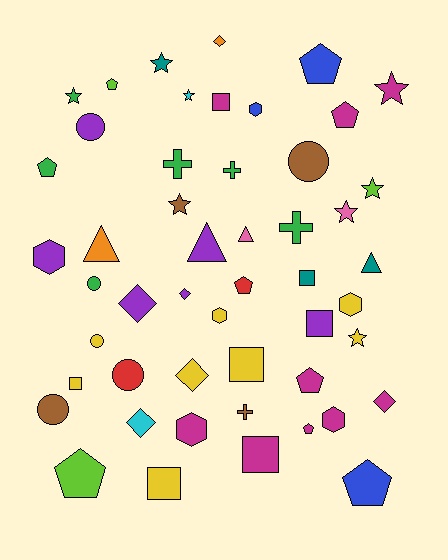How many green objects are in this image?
There are 6 green objects.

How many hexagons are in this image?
There are 6 hexagons.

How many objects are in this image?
There are 50 objects.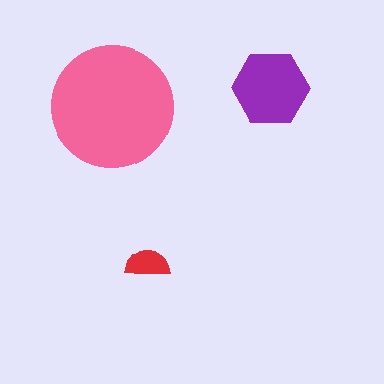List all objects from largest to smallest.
The pink circle, the purple hexagon, the red semicircle.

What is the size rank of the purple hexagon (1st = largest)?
2nd.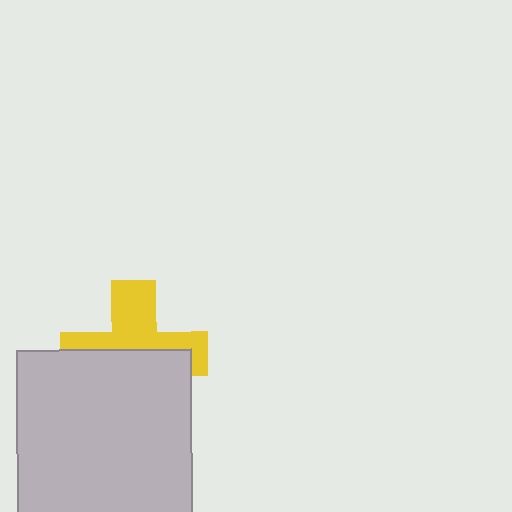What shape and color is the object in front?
The object in front is a light gray square.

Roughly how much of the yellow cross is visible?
About half of it is visible (roughly 46%).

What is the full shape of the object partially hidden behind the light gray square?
The partially hidden object is a yellow cross.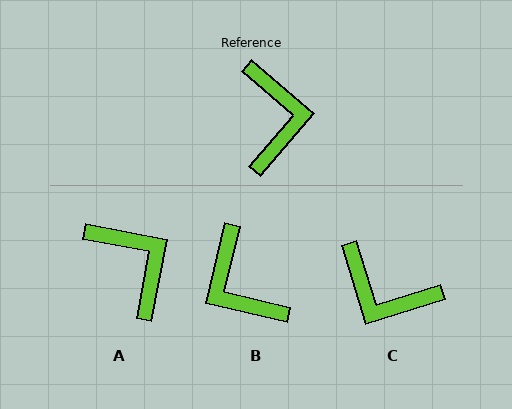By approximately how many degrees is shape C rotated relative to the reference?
Approximately 122 degrees clockwise.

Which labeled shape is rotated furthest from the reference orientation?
B, about 152 degrees away.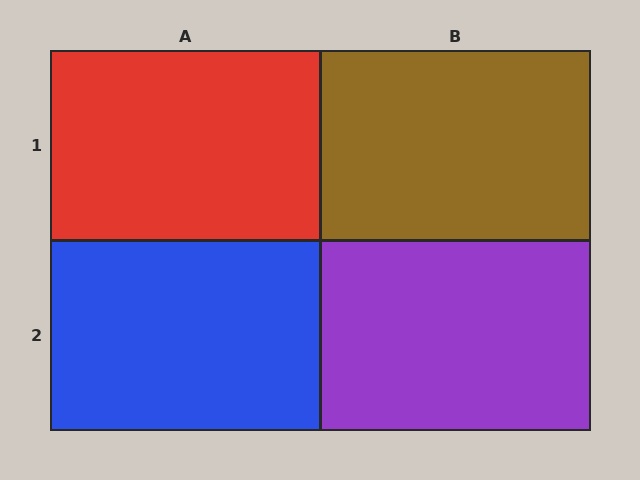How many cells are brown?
1 cell is brown.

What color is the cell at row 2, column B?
Purple.